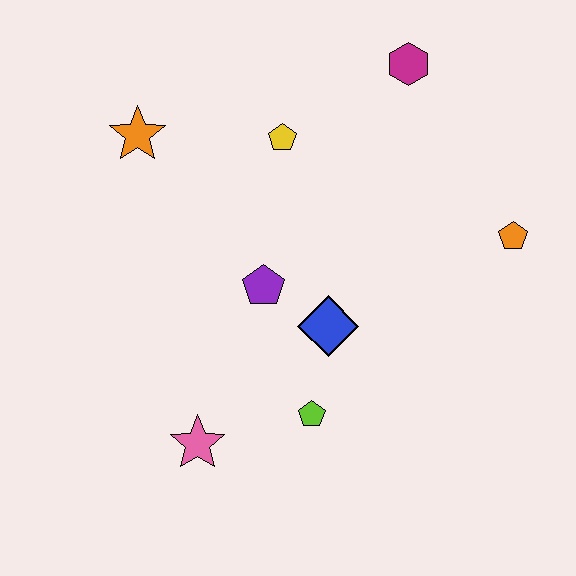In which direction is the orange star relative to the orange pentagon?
The orange star is to the left of the orange pentagon.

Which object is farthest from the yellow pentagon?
The pink star is farthest from the yellow pentagon.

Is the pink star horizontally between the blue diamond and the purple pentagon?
No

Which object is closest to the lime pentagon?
The blue diamond is closest to the lime pentagon.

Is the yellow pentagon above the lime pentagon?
Yes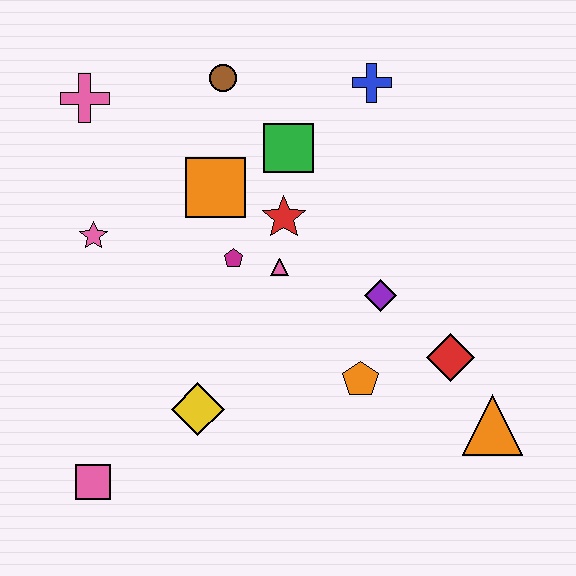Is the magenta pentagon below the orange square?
Yes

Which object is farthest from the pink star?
The orange triangle is farthest from the pink star.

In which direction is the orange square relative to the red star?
The orange square is to the left of the red star.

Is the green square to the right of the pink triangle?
Yes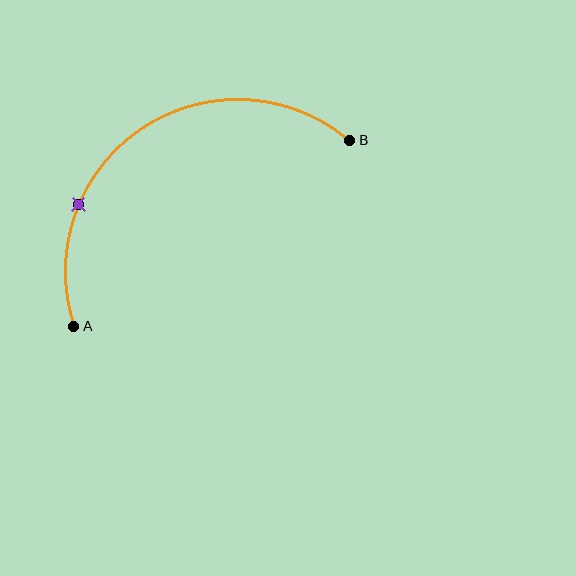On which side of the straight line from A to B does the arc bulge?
The arc bulges above and to the left of the straight line connecting A and B.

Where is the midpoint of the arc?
The arc midpoint is the point on the curve farthest from the straight line joining A and B. It sits above and to the left of that line.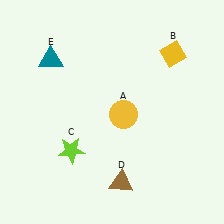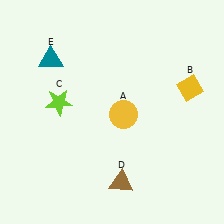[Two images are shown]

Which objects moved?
The objects that moved are: the yellow diamond (B), the lime star (C).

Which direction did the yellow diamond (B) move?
The yellow diamond (B) moved down.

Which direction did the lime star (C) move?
The lime star (C) moved up.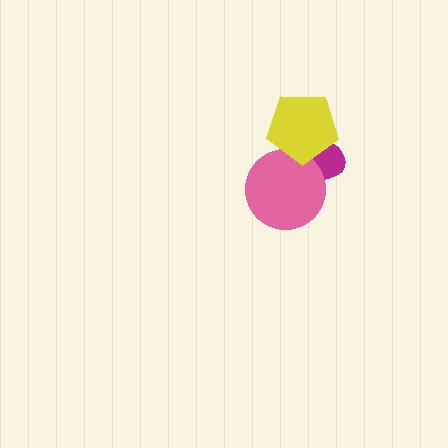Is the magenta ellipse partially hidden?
Yes, it is partially covered by another shape.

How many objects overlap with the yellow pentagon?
2 objects overlap with the yellow pentagon.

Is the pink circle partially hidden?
Yes, it is partially covered by another shape.